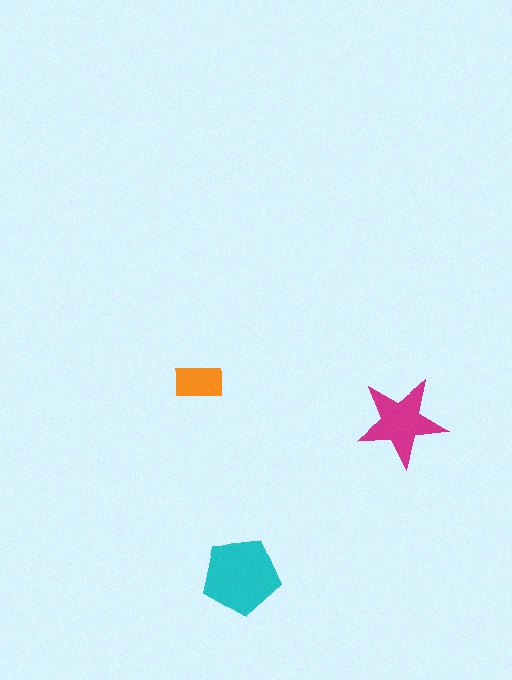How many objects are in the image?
There are 3 objects in the image.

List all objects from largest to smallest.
The cyan pentagon, the magenta star, the orange rectangle.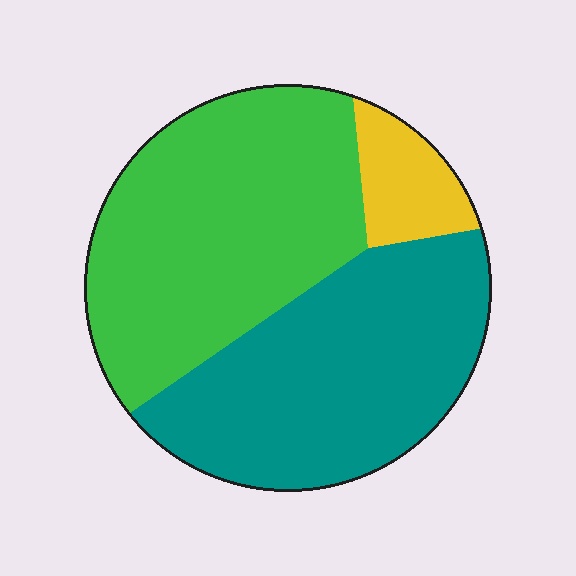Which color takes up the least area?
Yellow, at roughly 10%.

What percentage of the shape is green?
Green covers about 45% of the shape.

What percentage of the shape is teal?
Teal covers 44% of the shape.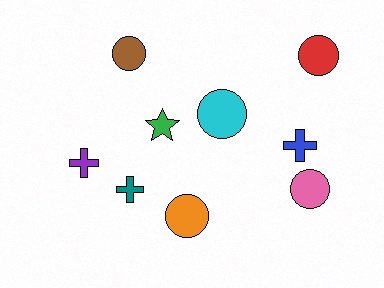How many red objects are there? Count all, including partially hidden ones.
There is 1 red object.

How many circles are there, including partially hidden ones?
There are 5 circles.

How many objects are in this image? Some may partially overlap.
There are 9 objects.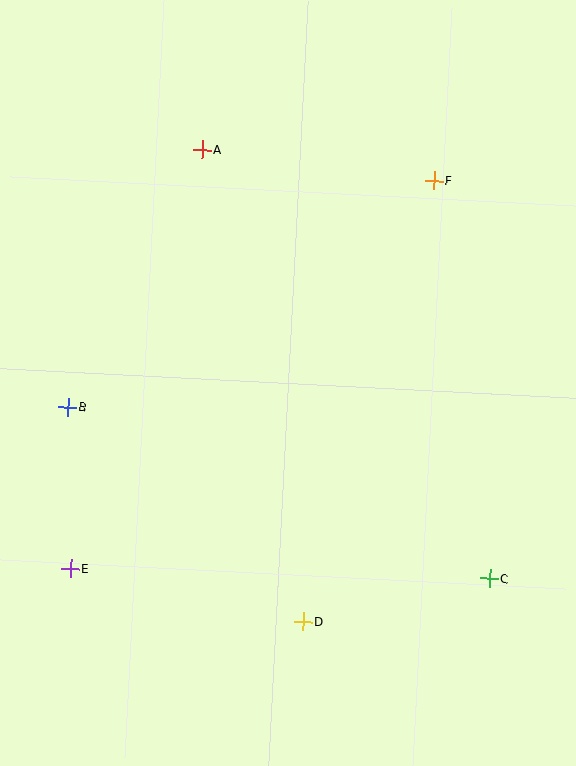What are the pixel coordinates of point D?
Point D is at (303, 622).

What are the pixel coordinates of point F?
Point F is at (434, 180).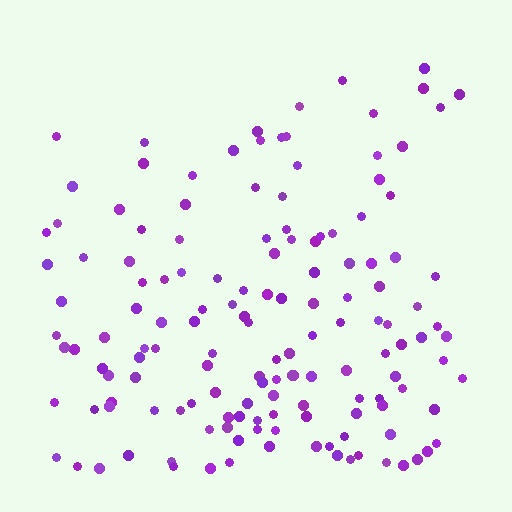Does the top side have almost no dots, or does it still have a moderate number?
Still a moderate number, just noticeably fewer than the bottom.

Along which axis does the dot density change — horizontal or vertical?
Vertical.